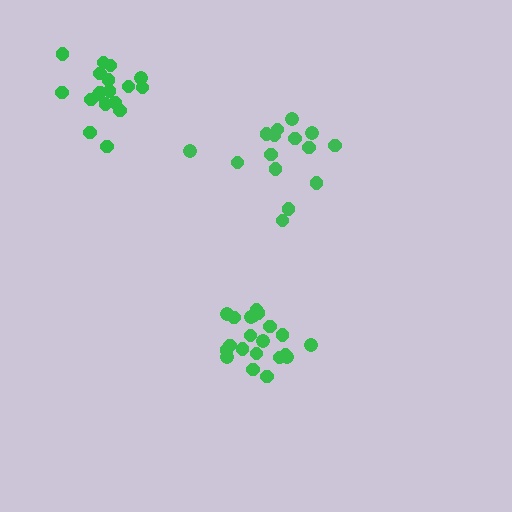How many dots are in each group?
Group 1: 15 dots, Group 2: 21 dots, Group 3: 18 dots (54 total).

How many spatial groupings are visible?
There are 3 spatial groupings.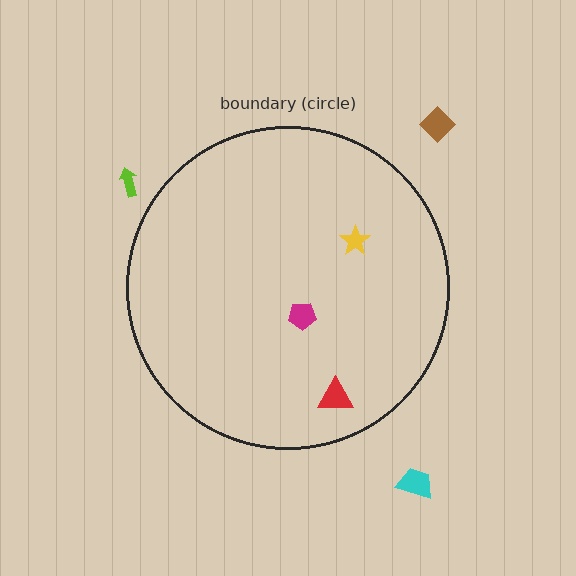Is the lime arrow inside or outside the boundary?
Outside.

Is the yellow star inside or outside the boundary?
Inside.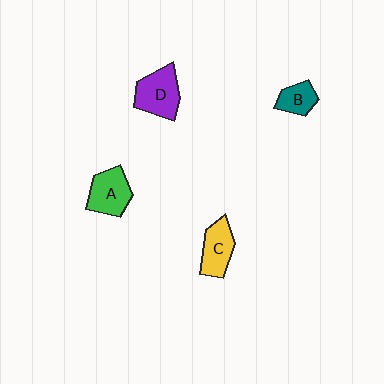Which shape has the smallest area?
Shape B (teal).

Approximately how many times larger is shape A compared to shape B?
Approximately 1.6 times.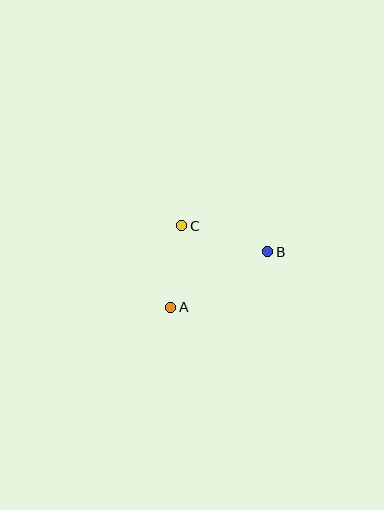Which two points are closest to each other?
Points A and C are closest to each other.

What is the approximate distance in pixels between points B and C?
The distance between B and C is approximately 90 pixels.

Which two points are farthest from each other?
Points A and B are farthest from each other.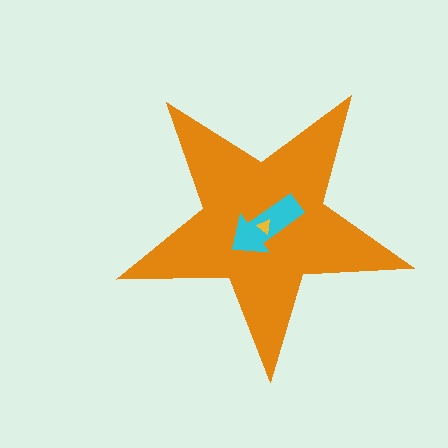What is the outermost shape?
The orange star.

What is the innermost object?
The yellow triangle.